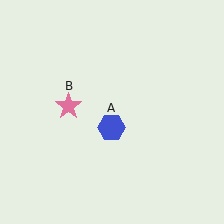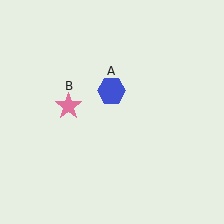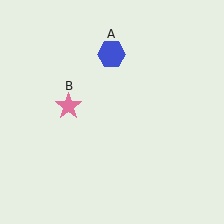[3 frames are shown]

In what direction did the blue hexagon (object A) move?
The blue hexagon (object A) moved up.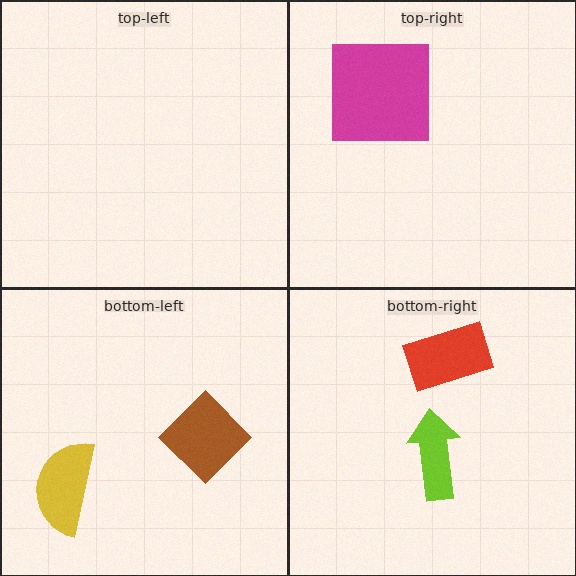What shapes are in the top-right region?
The magenta square.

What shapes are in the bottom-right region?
The red rectangle, the lime arrow.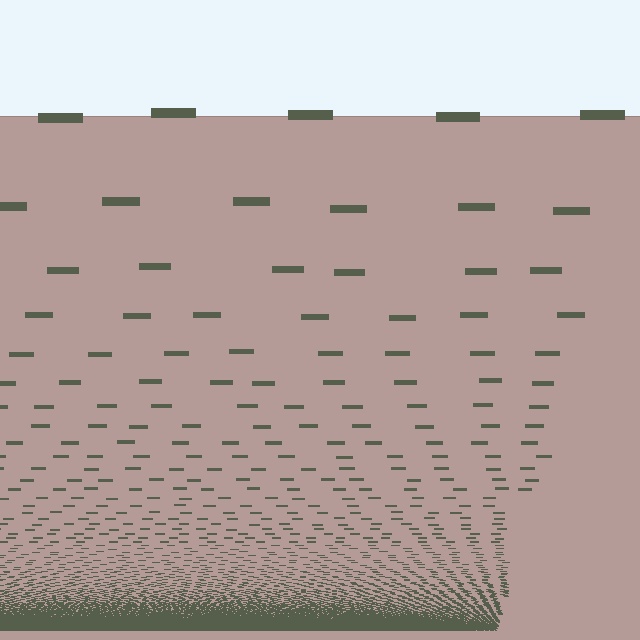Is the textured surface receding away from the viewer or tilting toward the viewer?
The surface appears to tilt toward the viewer. Texture elements get larger and sparser toward the top.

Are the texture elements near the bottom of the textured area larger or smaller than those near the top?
Smaller. The gradient is inverted — elements near the bottom are smaller and denser.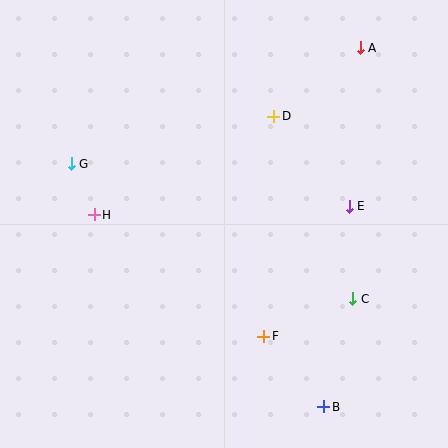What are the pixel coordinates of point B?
Point B is at (324, 407).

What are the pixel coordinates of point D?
Point D is at (274, 116).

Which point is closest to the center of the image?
Point D at (274, 116) is closest to the center.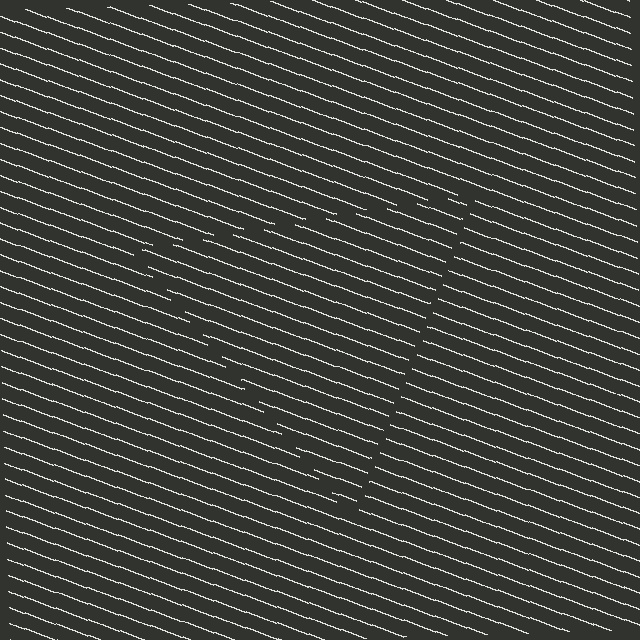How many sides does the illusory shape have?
3 sides — the line-ends trace a triangle.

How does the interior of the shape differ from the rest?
The interior of the shape contains the same grating, shifted by half a period — the contour is defined by the phase discontinuity where line-ends from the inner and outer gratings abut.